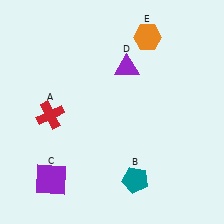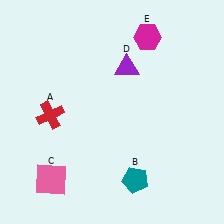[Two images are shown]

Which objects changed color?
C changed from purple to pink. E changed from orange to magenta.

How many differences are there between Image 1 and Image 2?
There are 2 differences between the two images.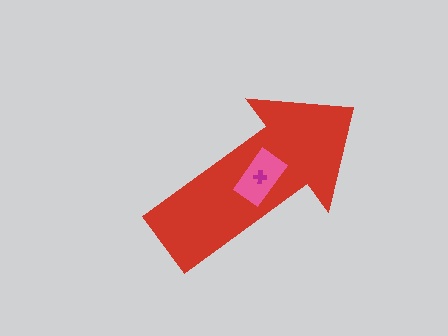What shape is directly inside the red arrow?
The pink rectangle.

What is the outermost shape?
The red arrow.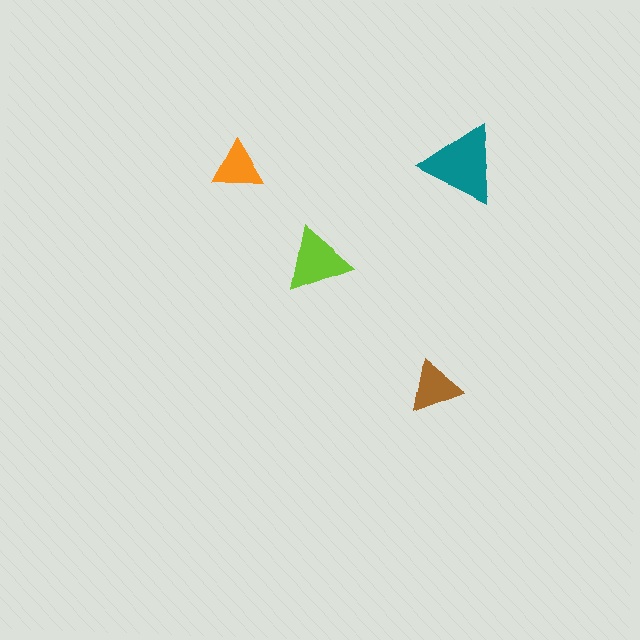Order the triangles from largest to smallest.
the teal one, the lime one, the brown one, the orange one.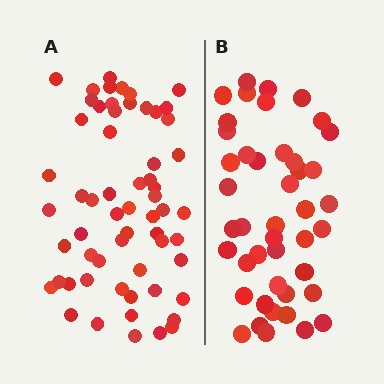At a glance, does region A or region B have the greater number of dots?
Region A (the left region) has more dots.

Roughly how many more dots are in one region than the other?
Region A has approximately 15 more dots than region B.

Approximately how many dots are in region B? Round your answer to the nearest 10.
About 40 dots. (The exact count is 44, which rounds to 40.)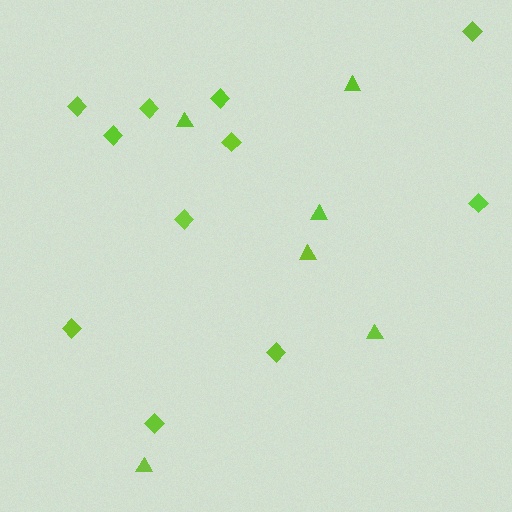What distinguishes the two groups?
There are 2 groups: one group of diamonds (11) and one group of triangles (6).